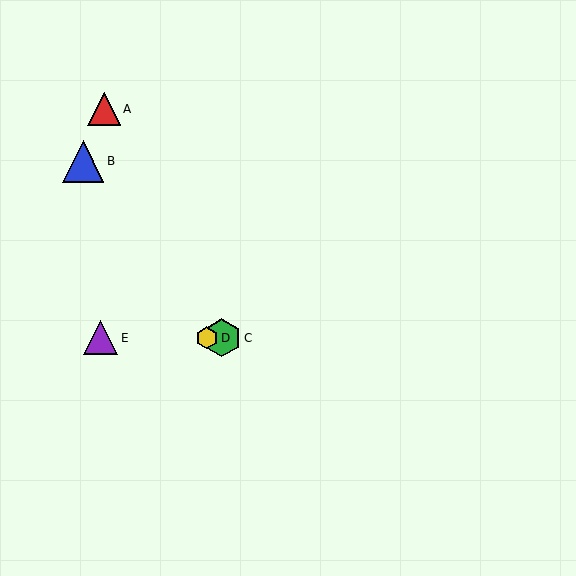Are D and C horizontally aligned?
Yes, both are at y≈338.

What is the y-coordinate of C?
Object C is at y≈338.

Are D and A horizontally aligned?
No, D is at y≈338 and A is at y≈109.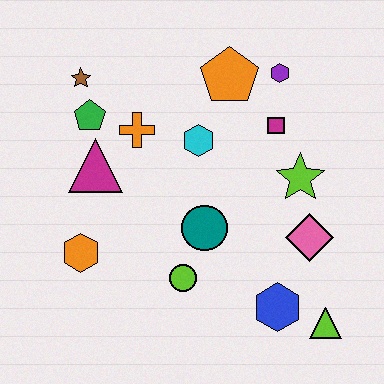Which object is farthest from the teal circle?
The brown star is farthest from the teal circle.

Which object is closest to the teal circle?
The lime circle is closest to the teal circle.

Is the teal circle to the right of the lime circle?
Yes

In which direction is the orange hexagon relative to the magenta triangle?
The orange hexagon is below the magenta triangle.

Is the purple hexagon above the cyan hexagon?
Yes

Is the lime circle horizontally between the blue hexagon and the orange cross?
Yes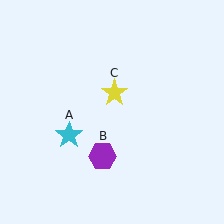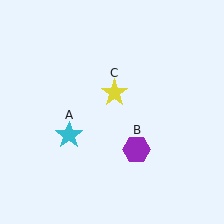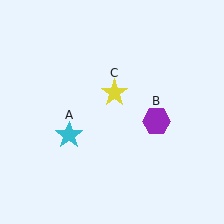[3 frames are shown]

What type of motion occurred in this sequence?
The purple hexagon (object B) rotated counterclockwise around the center of the scene.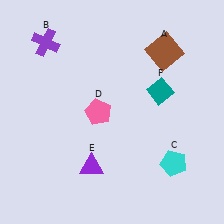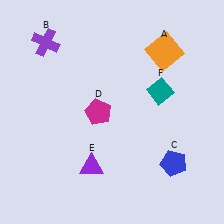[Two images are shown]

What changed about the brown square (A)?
In Image 1, A is brown. In Image 2, it changed to orange.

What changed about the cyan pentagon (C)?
In Image 1, C is cyan. In Image 2, it changed to blue.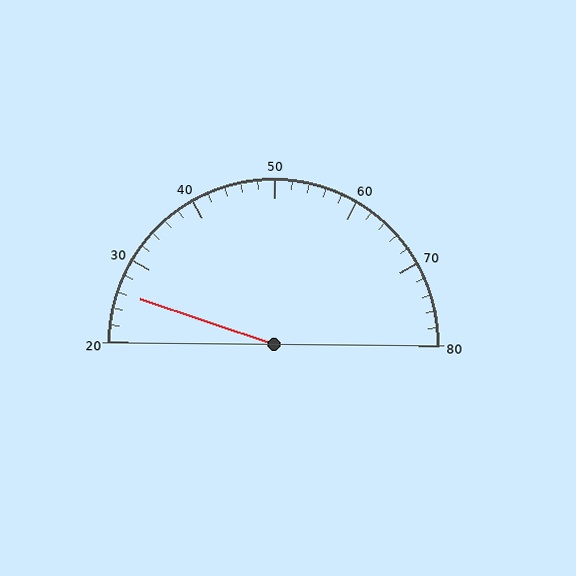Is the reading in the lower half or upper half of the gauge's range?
The reading is in the lower half of the range (20 to 80).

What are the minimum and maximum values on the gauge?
The gauge ranges from 20 to 80.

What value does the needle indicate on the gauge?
The needle indicates approximately 26.